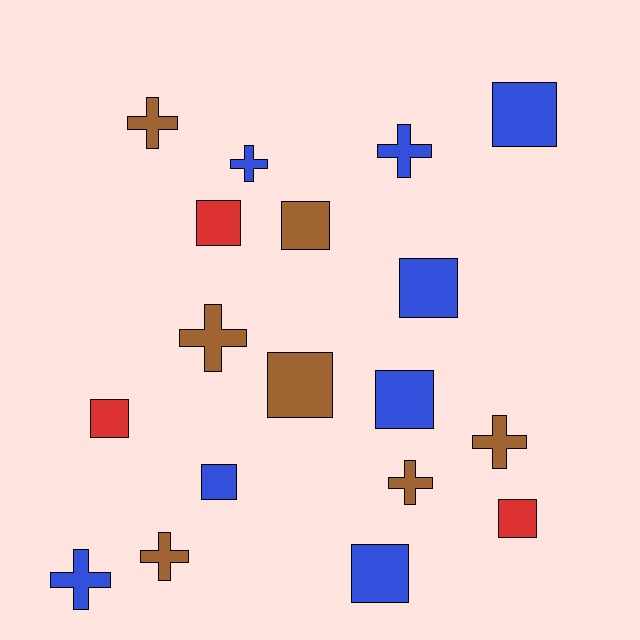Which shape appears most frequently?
Square, with 10 objects.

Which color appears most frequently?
Blue, with 8 objects.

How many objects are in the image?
There are 18 objects.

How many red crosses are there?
There are no red crosses.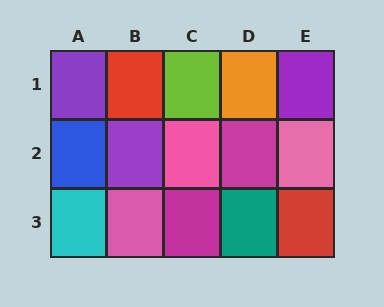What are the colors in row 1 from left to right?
Purple, red, lime, orange, purple.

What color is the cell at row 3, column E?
Red.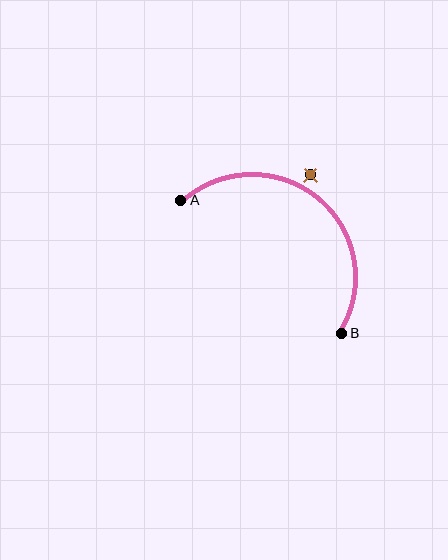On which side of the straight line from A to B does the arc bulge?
The arc bulges above and to the right of the straight line connecting A and B.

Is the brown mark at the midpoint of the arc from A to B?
No — the brown mark does not lie on the arc at all. It sits slightly outside the curve.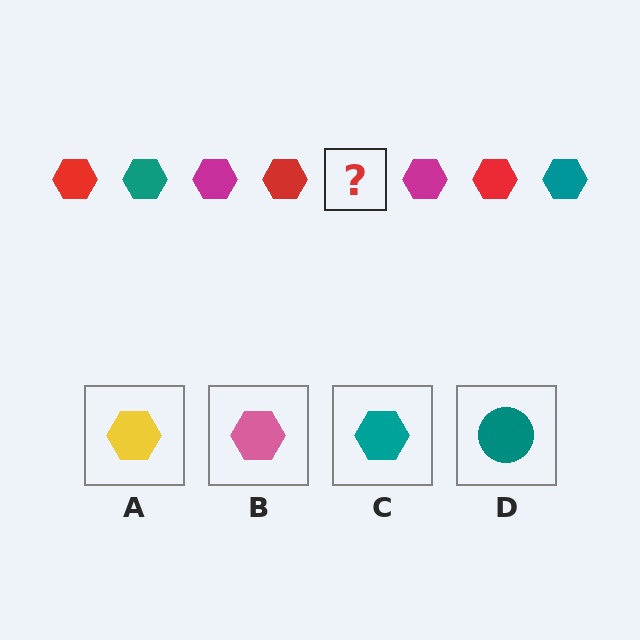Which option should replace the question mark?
Option C.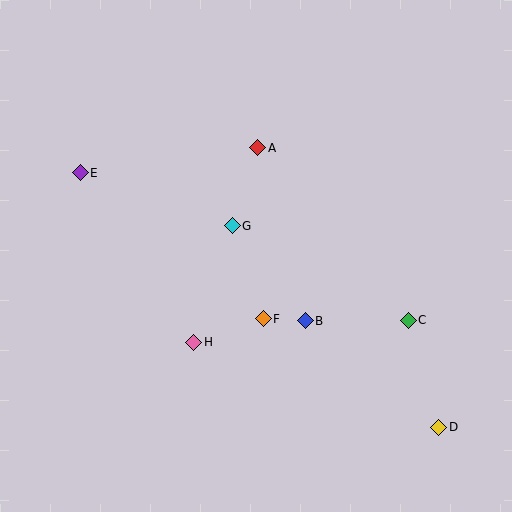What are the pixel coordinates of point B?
Point B is at (305, 321).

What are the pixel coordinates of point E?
Point E is at (80, 173).